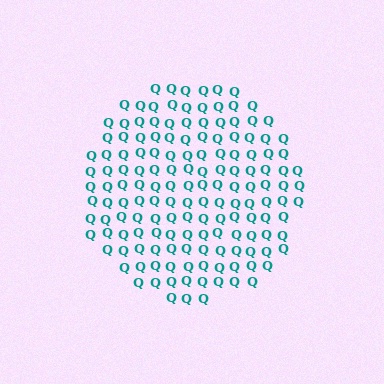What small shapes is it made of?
It is made of small letter Q's.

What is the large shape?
The large shape is a circle.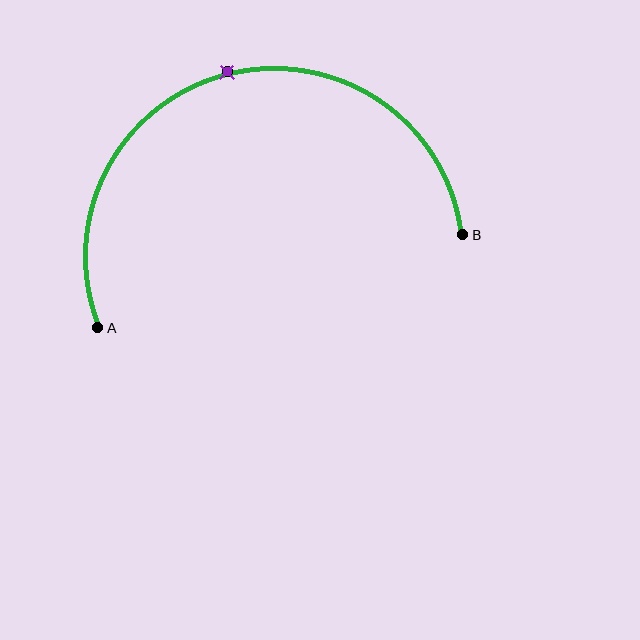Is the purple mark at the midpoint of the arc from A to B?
Yes. The purple mark lies on the arc at equal arc-length from both A and B — it is the arc midpoint.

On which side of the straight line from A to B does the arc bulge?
The arc bulges above the straight line connecting A and B.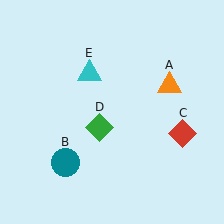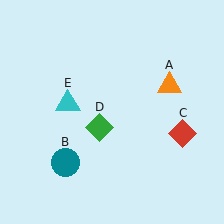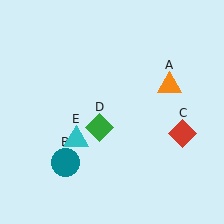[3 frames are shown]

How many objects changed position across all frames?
1 object changed position: cyan triangle (object E).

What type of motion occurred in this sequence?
The cyan triangle (object E) rotated counterclockwise around the center of the scene.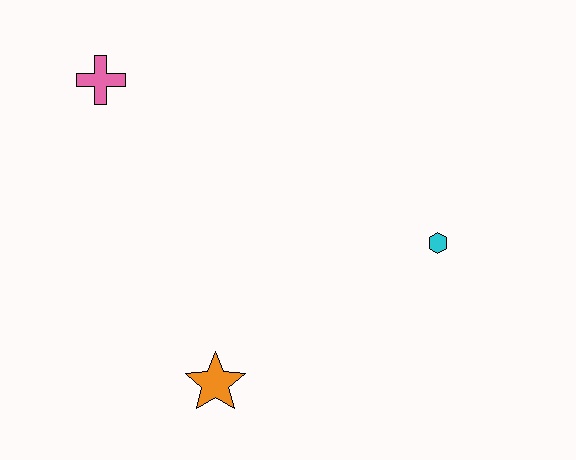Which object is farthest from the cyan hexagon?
The pink cross is farthest from the cyan hexagon.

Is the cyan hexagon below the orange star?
No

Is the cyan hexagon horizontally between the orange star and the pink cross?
No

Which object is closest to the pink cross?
The orange star is closest to the pink cross.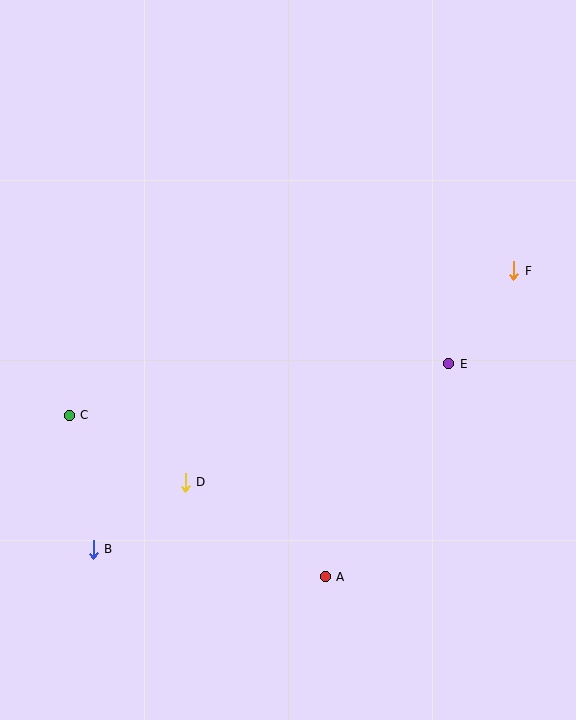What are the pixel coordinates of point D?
Point D is at (185, 482).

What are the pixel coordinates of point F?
Point F is at (514, 271).